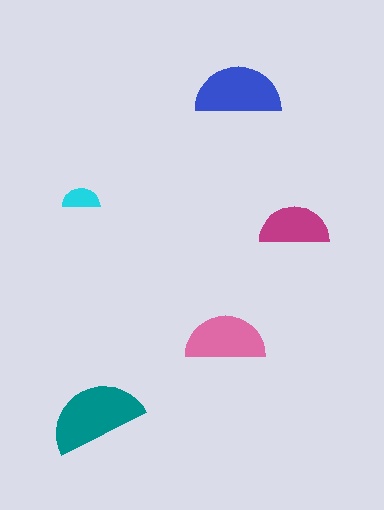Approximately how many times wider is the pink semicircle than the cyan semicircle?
About 2 times wider.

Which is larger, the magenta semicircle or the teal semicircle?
The teal one.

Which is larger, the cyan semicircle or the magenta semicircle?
The magenta one.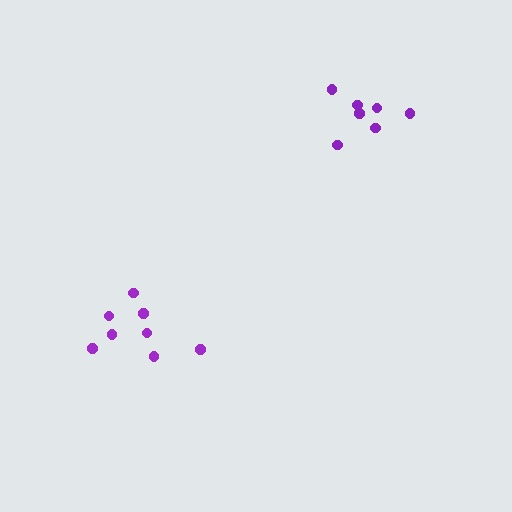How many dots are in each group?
Group 1: 8 dots, Group 2: 7 dots (15 total).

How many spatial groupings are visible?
There are 2 spatial groupings.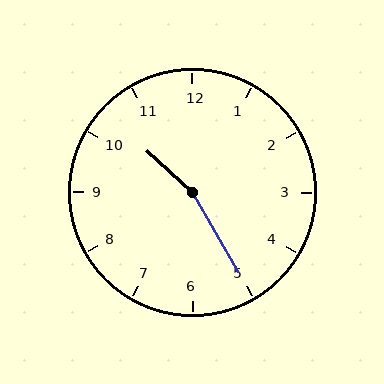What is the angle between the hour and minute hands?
Approximately 162 degrees.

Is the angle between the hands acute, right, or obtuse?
It is obtuse.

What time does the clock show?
10:25.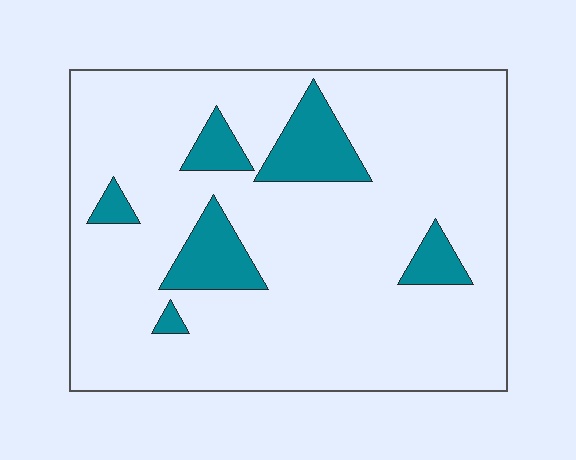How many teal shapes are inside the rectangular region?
6.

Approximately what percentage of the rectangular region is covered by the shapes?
Approximately 15%.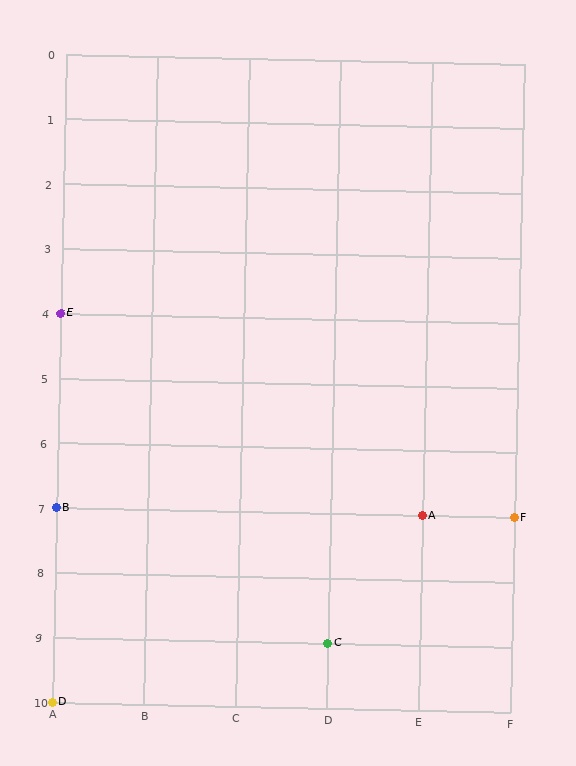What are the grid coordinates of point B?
Point B is at grid coordinates (A, 7).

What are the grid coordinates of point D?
Point D is at grid coordinates (A, 10).